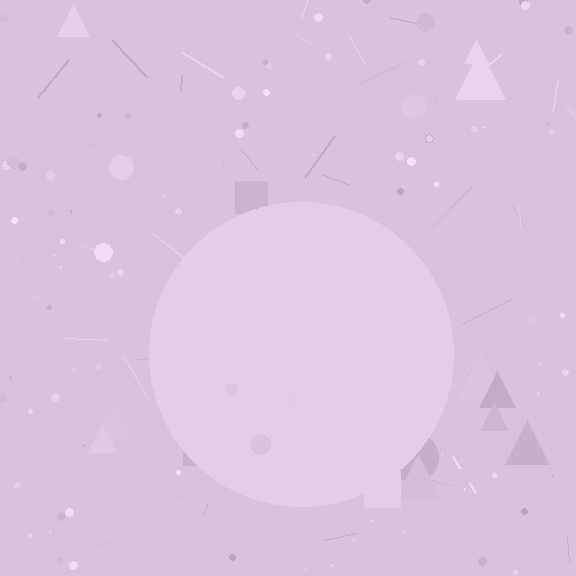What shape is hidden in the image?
A circle is hidden in the image.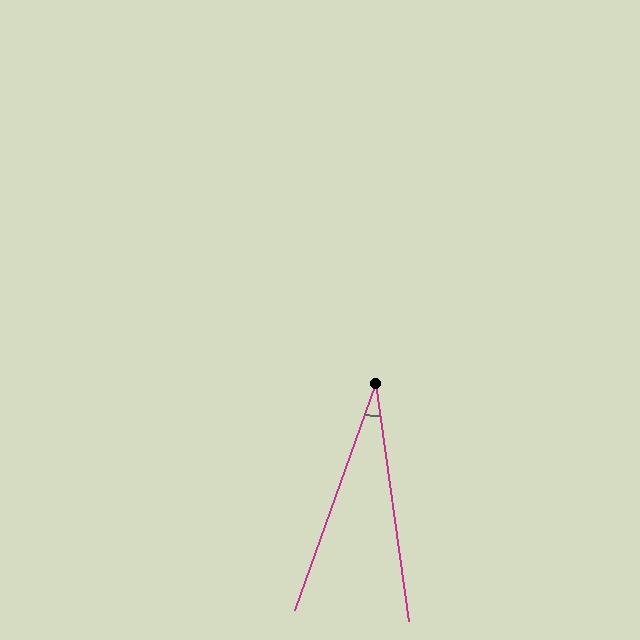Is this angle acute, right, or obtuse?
It is acute.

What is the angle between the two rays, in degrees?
Approximately 28 degrees.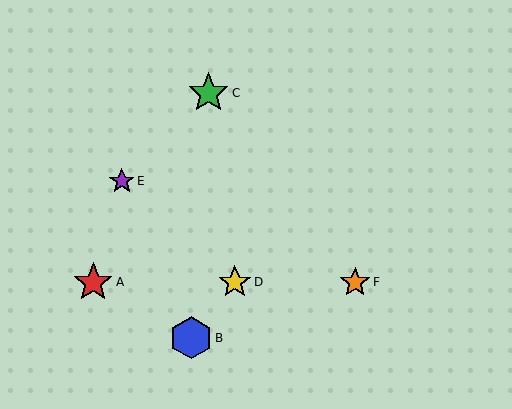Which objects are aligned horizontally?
Objects A, D, F are aligned horizontally.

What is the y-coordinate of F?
Object F is at y≈282.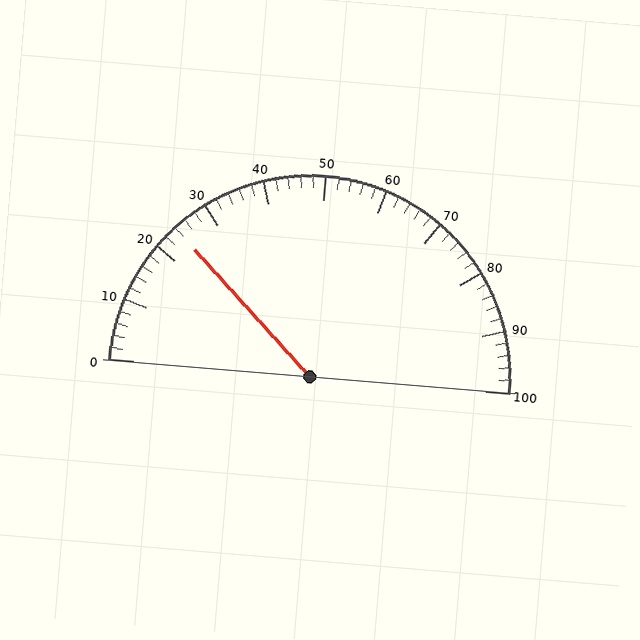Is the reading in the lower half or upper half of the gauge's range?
The reading is in the lower half of the range (0 to 100).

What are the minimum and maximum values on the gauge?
The gauge ranges from 0 to 100.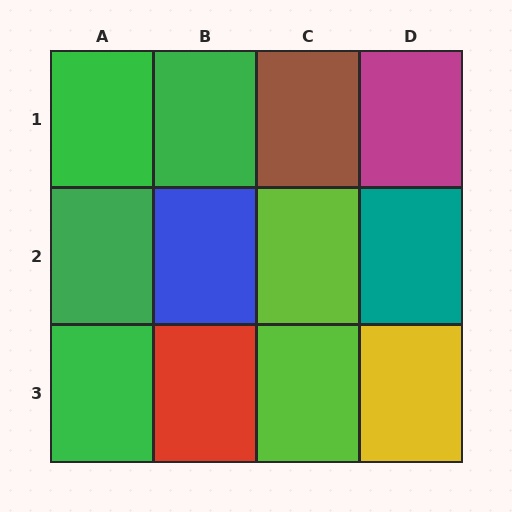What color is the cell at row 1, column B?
Green.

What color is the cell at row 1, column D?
Magenta.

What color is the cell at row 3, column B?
Red.